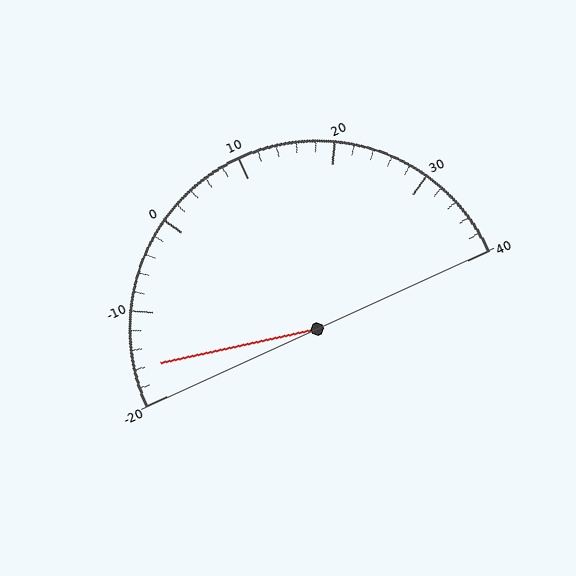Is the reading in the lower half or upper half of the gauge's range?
The reading is in the lower half of the range (-20 to 40).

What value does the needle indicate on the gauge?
The needle indicates approximately -16.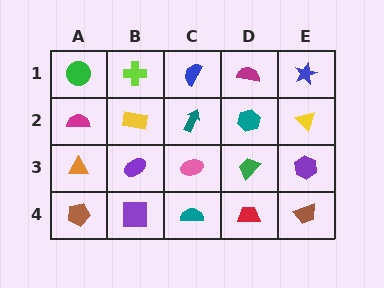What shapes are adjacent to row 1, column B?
A yellow rectangle (row 2, column B), a green circle (row 1, column A), a blue semicircle (row 1, column C).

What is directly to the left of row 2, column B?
A magenta semicircle.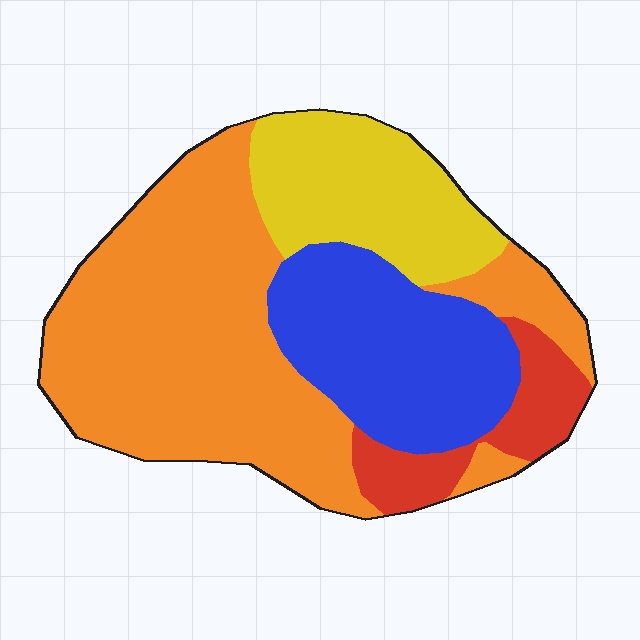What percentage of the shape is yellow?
Yellow takes up about one fifth (1/5) of the shape.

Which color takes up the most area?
Orange, at roughly 50%.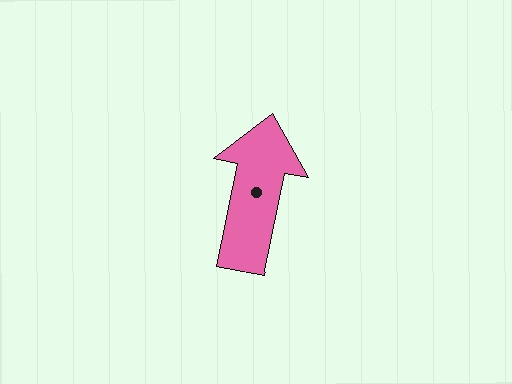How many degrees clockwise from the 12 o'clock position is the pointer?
Approximately 11 degrees.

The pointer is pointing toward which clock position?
Roughly 12 o'clock.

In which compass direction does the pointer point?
North.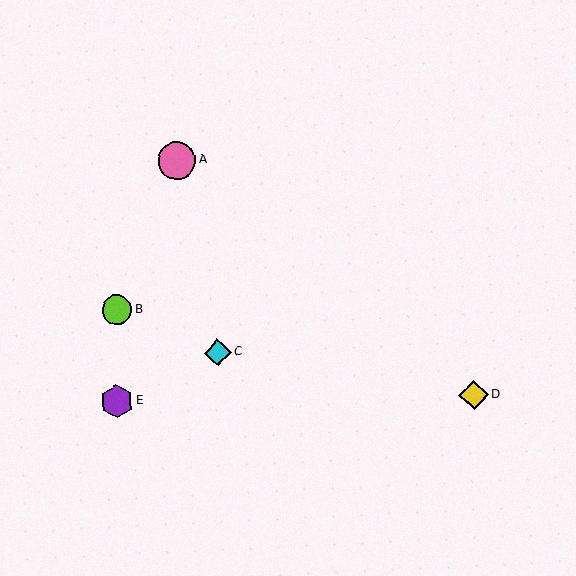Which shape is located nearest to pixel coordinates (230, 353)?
The cyan diamond (labeled C) at (218, 353) is nearest to that location.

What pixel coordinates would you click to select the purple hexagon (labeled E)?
Click at (117, 401) to select the purple hexagon E.